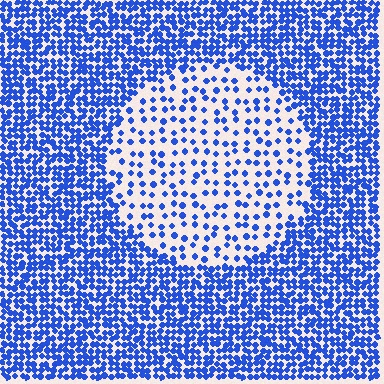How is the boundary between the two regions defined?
The boundary is defined by a change in element density (approximately 2.8x ratio). All elements are the same color, size, and shape.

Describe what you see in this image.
The image contains small blue elements arranged at two different densities. A circle-shaped region is visible where the elements are less densely packed than the surrounding area.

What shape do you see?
I see a circle.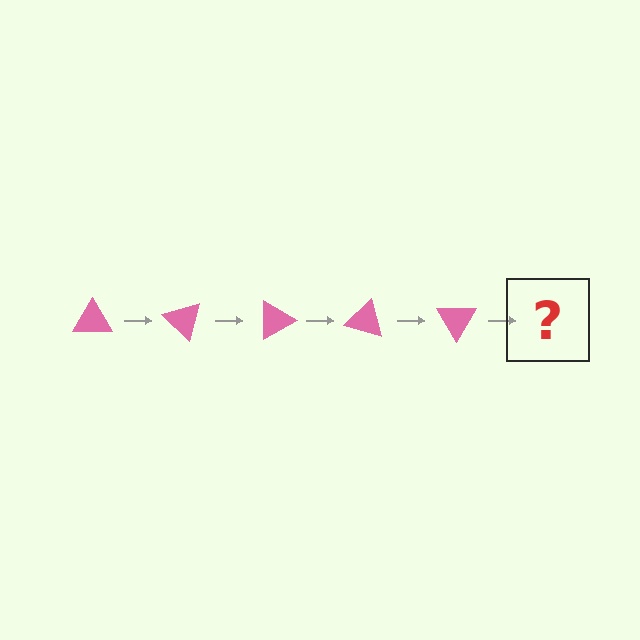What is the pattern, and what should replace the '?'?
The pattern is that the triangle rotates 45 degrees each step. The '?' should be a pink triangle rotated 225 degrees.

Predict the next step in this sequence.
The next step is a pink triangle rotated 225 degrees.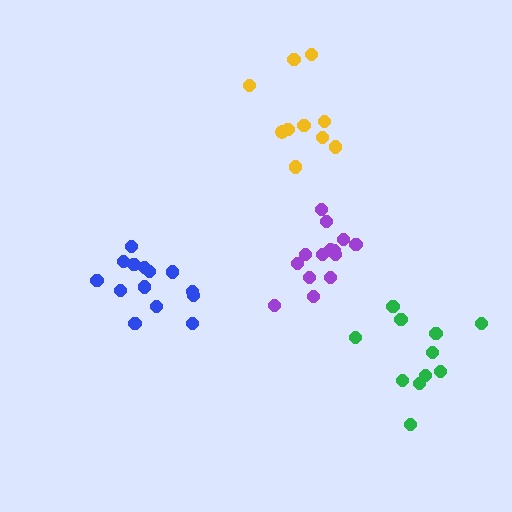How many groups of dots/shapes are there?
There are 4 groups.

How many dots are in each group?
Group 1: 10 dots, Group 2: 14 dots, Group 3: 14 dots, Group 4: 11 dots (49 total).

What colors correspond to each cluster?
The clusters are colored: yellow, blue, purple, green.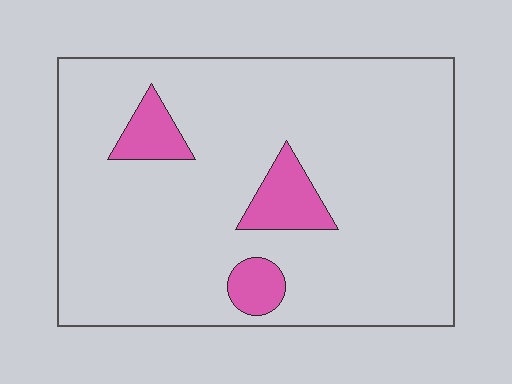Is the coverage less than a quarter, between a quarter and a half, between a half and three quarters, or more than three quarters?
Less than a quarter.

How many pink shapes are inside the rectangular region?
3.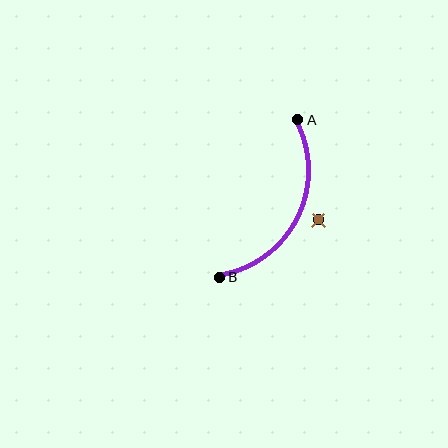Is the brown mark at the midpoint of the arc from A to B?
No — the brown mark does not lie on the arc at all. It sits slightly outside the curve.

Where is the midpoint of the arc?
The arc midpoint is the point on the curve farthest from the straight line joining A and B. It sits to the right of that line.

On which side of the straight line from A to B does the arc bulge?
The arc bulges to the right of the straight line connecting A and B.